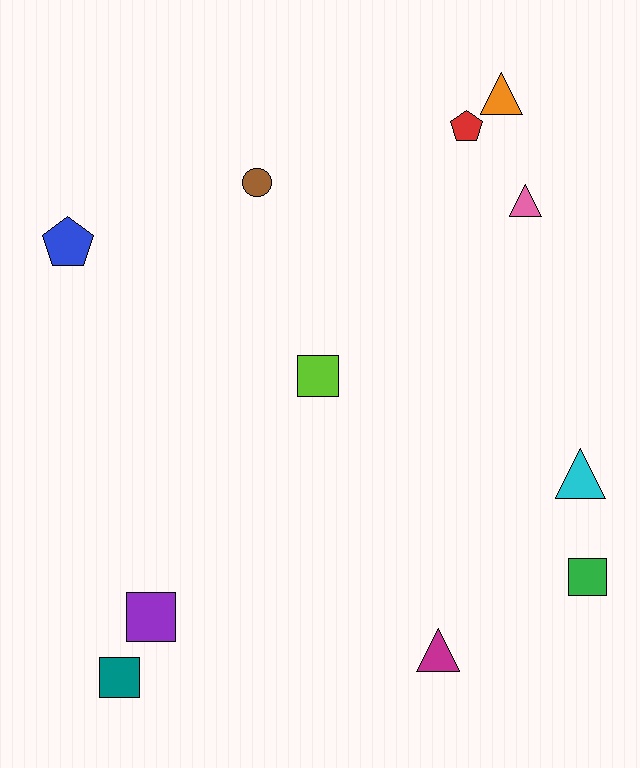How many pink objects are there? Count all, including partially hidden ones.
There is 1 pink object.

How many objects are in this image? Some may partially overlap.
There are 11 objects.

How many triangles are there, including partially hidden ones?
There are 4 triangles.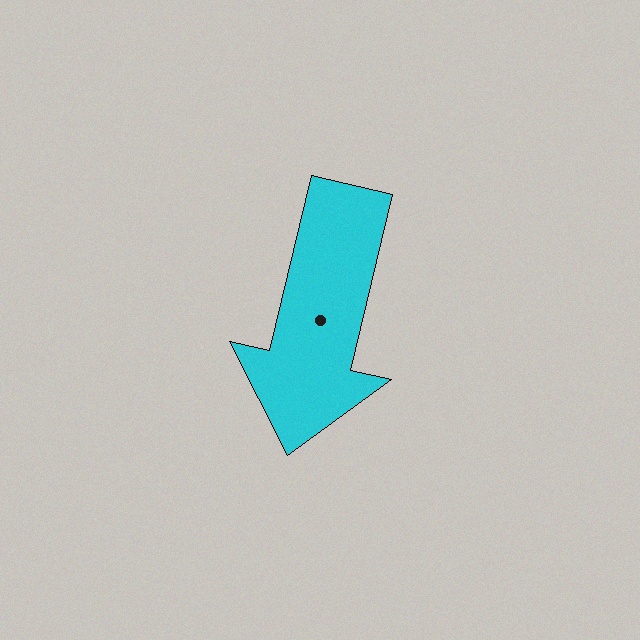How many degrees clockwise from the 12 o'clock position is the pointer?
Approximately 193 degrees.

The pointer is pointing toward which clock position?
Roughly 6 o'clock.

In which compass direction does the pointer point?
South.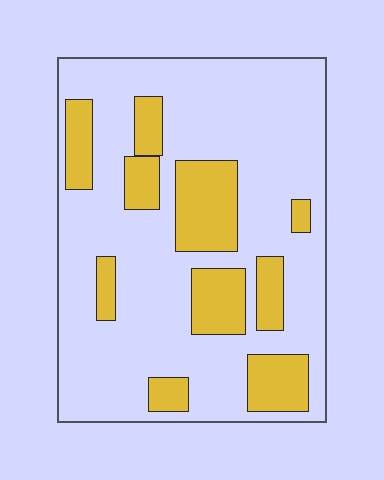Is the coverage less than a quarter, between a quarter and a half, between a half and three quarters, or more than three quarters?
Between a quarter and a half.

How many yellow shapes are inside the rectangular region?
10.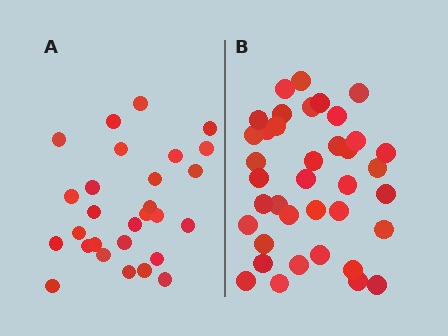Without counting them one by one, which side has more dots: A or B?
Region B (the right region) has more dots.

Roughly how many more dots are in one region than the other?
Region B has roughly 10 or so more dots than region A.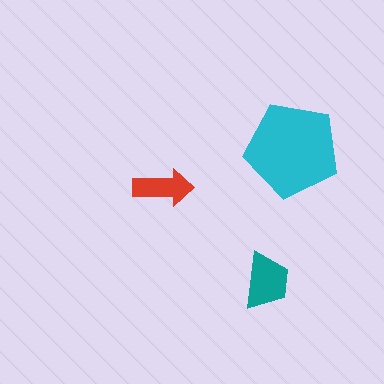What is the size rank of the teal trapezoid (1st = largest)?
2nd.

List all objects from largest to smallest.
The cyan pentagon, the teal trapezoid, the red arrow.